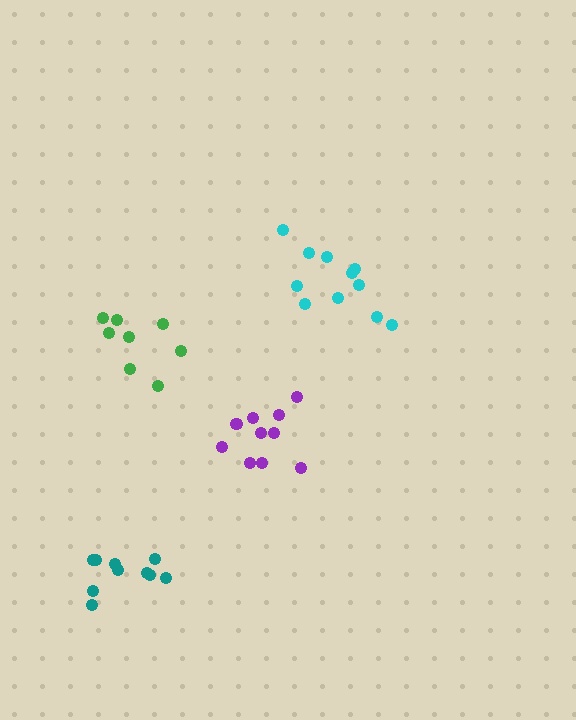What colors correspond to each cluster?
The clusters are colored: teal, green, cyan, purple.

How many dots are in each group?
Group 1: 10 dots, Group 2: 8 dots, Group 3: 11 dots, Group 4: 10 dots (39 total).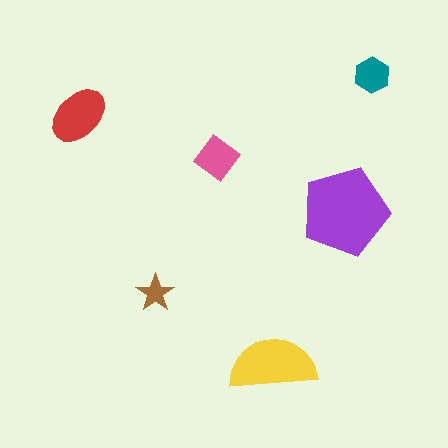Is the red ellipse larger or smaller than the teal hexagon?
Larger.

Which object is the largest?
The purple pentagon.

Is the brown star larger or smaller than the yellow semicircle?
Smaller.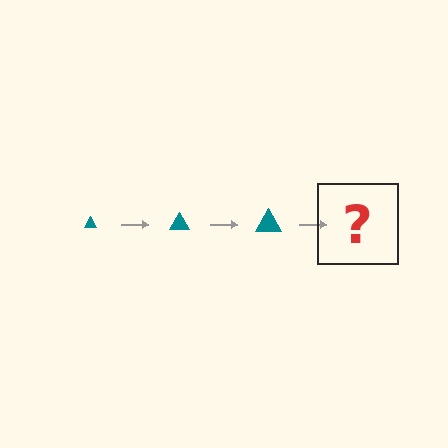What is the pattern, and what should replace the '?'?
The pattern is that the triangle gets progressively larger each step. The '?' should be a teal triangle, larger than the previous one.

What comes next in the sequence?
The next element should be a teal triangle, larger than the previous one.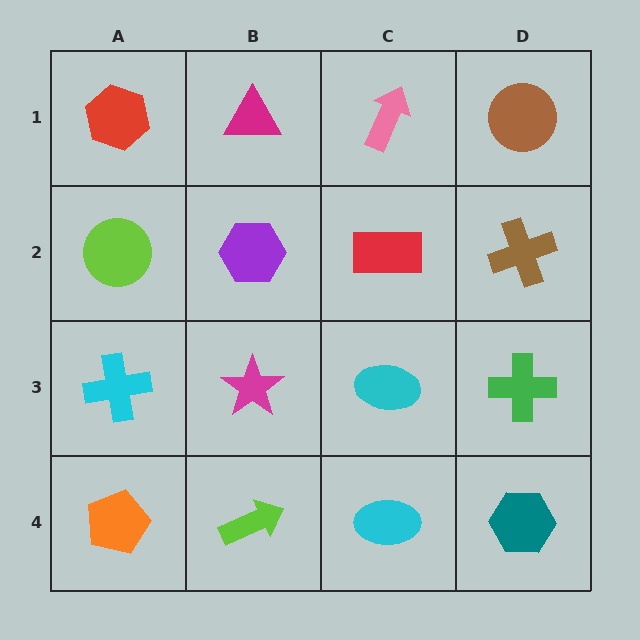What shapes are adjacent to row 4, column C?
A cyan ellipse (row 3, column C), a lime arrow (row 4, column B), a teal hexagon (row 4, column D).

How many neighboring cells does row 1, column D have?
2.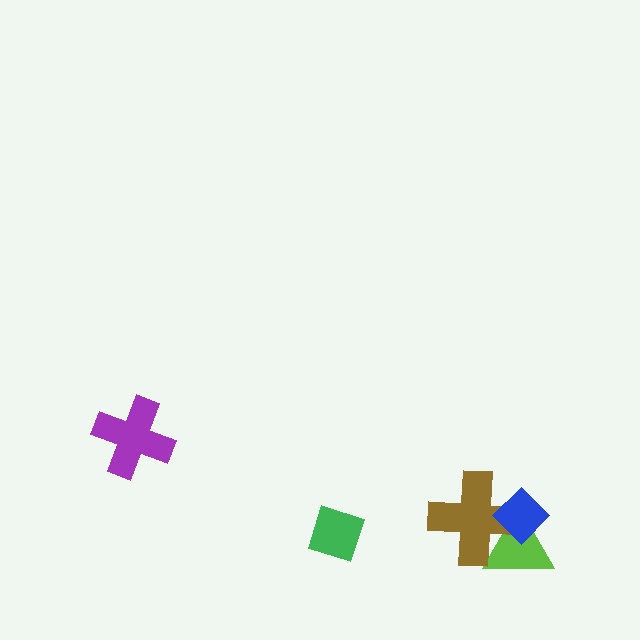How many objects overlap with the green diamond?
0 objects overlap with the green diamond.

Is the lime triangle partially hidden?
Yes, it is partially covered by another shape.